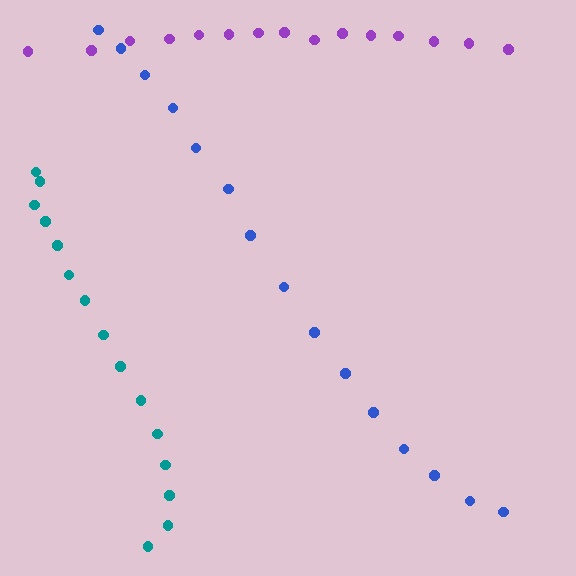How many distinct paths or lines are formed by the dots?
There are 3 distinct paths.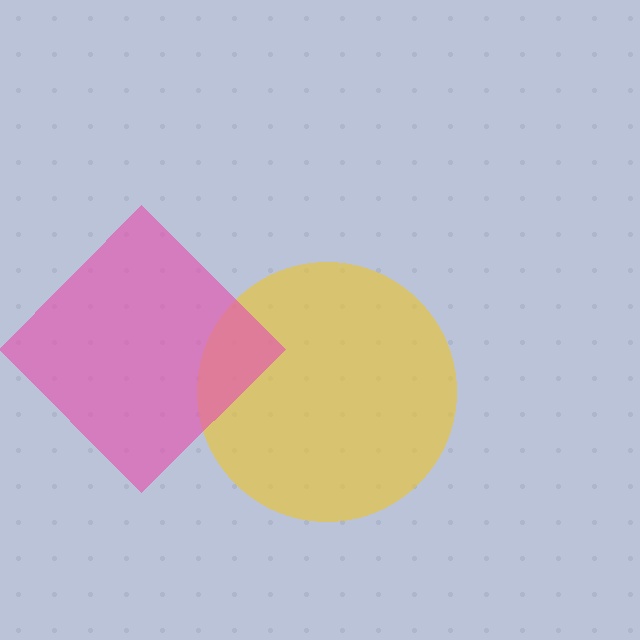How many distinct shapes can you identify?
There are 2 distinct shapes: a yellow circle, a pink diamond.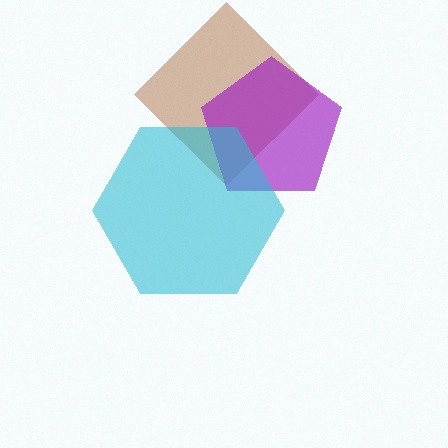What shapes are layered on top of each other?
The layered shapes are: a brown diamond, a purple pentagon, a cyan hexagon.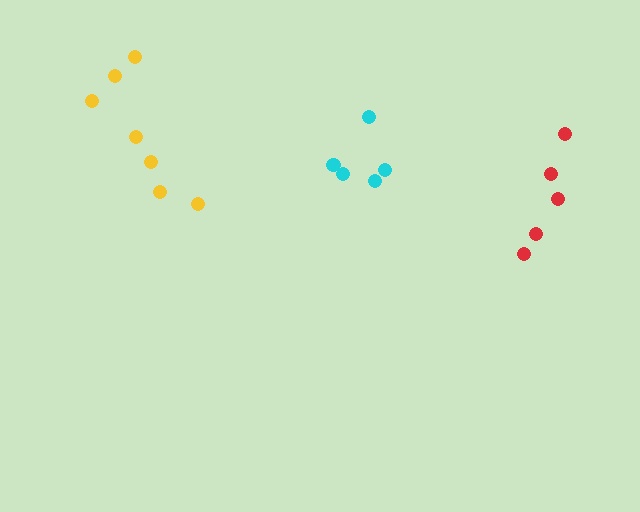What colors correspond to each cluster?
The clusters are colored: yellow, cyan, red.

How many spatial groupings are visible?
There are 3 spatial groupings.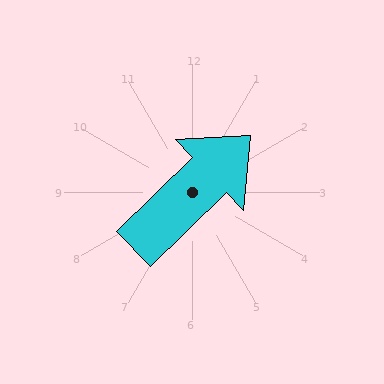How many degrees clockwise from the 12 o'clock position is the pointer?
Approximately 46 degrees.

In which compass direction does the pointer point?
Northeast.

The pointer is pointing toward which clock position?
Roughly 2 o'clock.